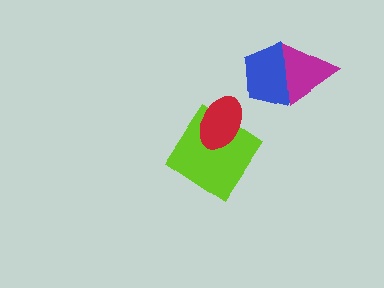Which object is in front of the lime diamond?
The red ellipse is in front of the lime diamond.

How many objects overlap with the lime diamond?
1 object overlaps with the lime diamond.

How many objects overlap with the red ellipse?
1 object overlaps with the red ellipse.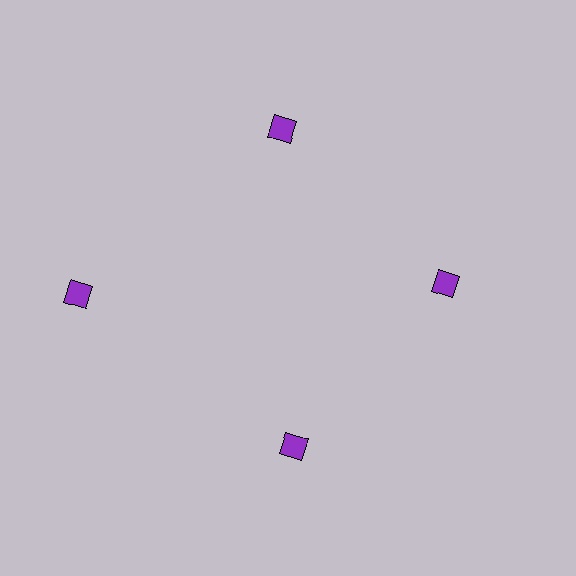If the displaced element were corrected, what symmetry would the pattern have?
It would have 4-fold rotational symmetry — the pattern would map onto itself every 90 degrees.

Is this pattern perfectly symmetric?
No. The 4 purple diamonds are arranged in a ring, but one element near the 9 o'clock position is pushed outward from the center, breaking the 4-fold rotational symmetry.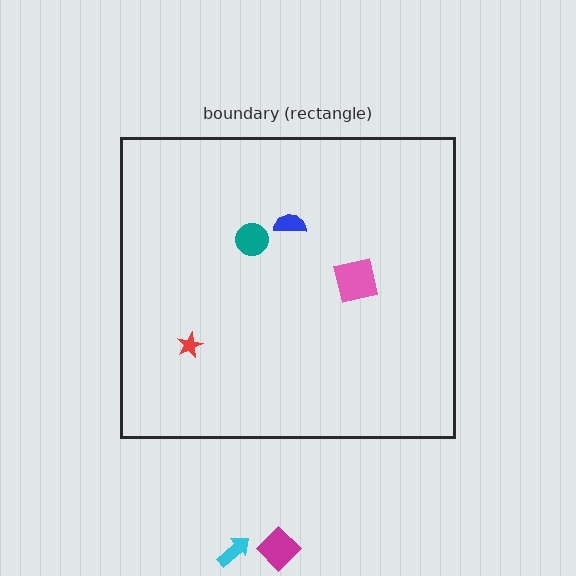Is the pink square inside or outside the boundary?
Inside.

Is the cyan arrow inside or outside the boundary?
Outside.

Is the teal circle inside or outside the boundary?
Inside.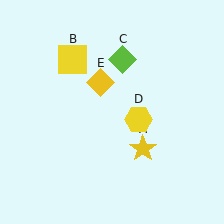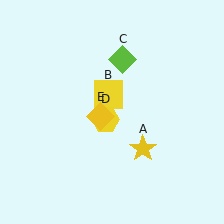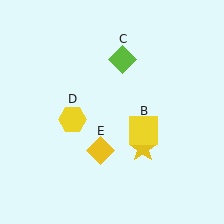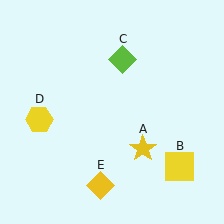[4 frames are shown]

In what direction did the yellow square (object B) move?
The yellow square (object B) moved down and to the right.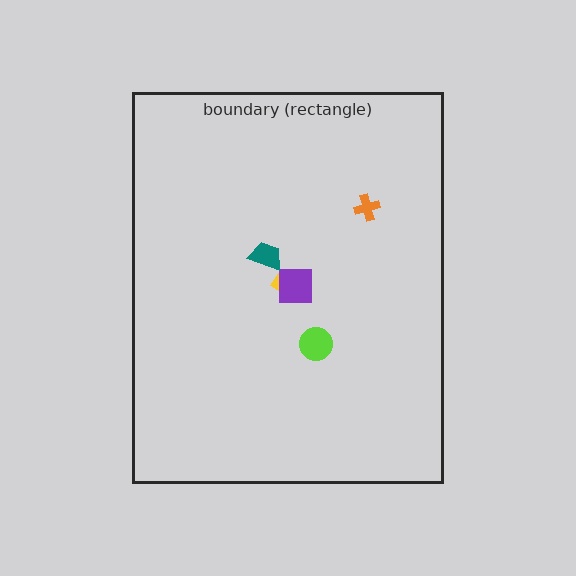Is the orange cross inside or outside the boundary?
Inside.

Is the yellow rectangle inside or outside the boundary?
Inside.